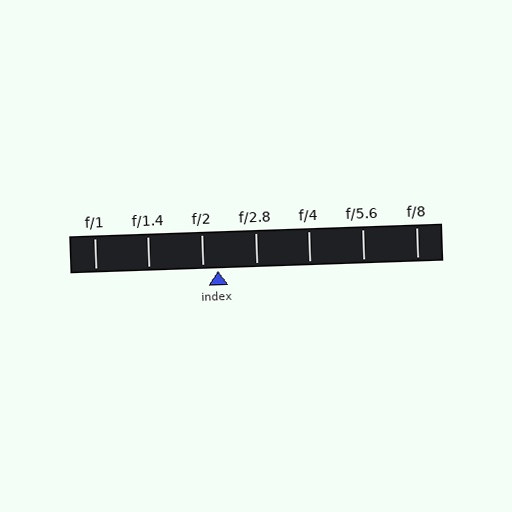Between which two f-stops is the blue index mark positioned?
The index mark is between f/2 and f/2.8.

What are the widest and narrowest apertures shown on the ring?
The widest aperture shown is f/1 and the narrowest is f/8.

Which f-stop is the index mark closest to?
The index mark is closest to f/2.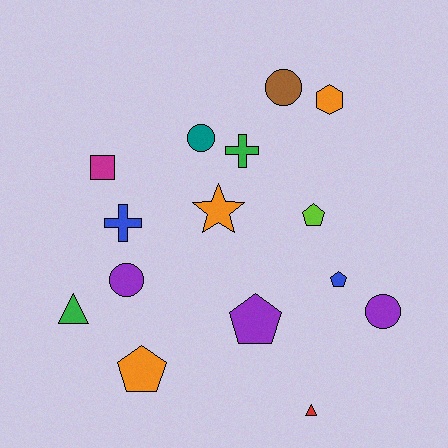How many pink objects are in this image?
There are no pink objects.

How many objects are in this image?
There are 15 objects.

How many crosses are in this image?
There are 2 crosses.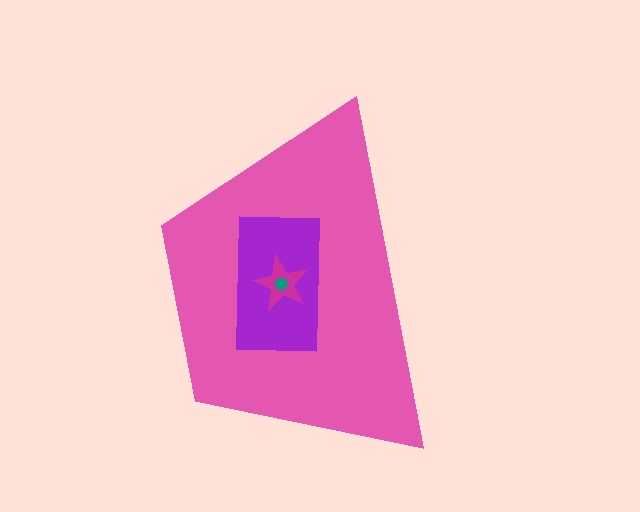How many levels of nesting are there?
4.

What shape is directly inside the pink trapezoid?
The purple rectangle.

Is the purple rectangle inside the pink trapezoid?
Yes.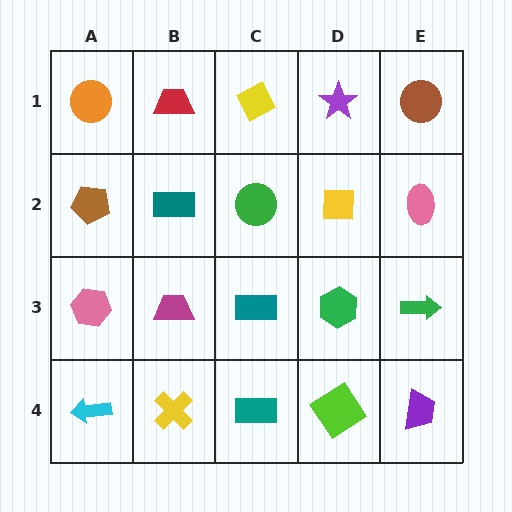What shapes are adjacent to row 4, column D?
A green hexagon (row 3, column D), a teal rectangle (row 4, column C), a purple trapezoid (row 4, column E).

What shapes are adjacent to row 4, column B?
A magenta trapezoid (row 3, column B), a cyan arrow (row 4, column A), a teal rectangle (row 4, column C).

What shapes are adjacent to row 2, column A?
An orange circle (row 1, column A), a pink hexagon (row 3, column A), a teal rectangle (row 2, column B).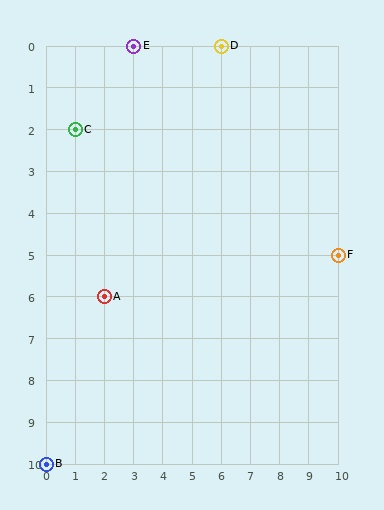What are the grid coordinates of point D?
Point D is at grid coordinates (6, 0).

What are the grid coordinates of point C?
Point C is at grid coordinates (1, 2).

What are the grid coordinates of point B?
Point B is at grid coordinates (0, 10).